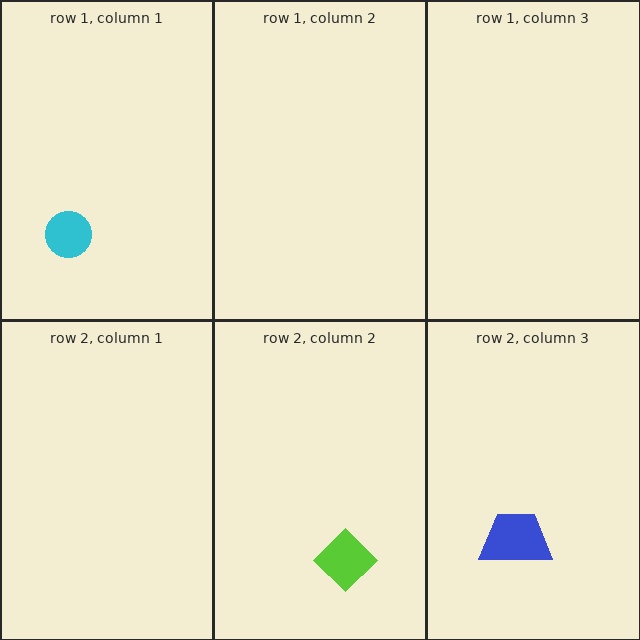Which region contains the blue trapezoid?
The row 2, column 3 region.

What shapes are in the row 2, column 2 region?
The lime diamond.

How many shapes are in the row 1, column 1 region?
1.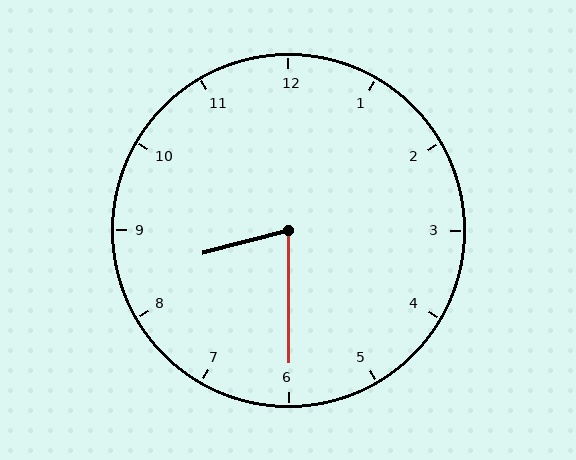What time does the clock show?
8:30.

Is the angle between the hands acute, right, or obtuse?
It is acute.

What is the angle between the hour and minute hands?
Approximately 75 degrees.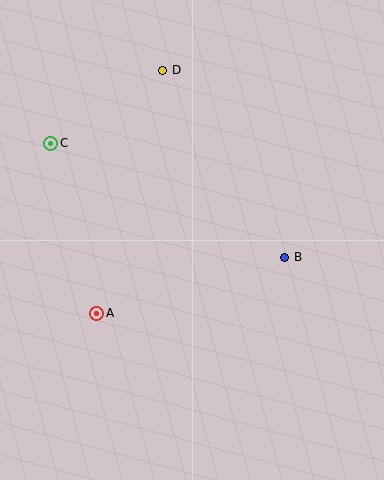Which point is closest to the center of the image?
Point B at (285, 257) is closest to the center.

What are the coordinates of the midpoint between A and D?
The midpoint between A and D is at (130, 192).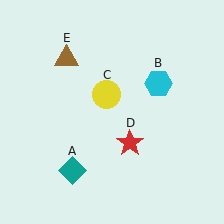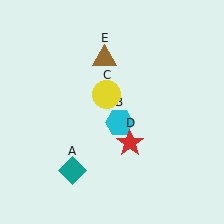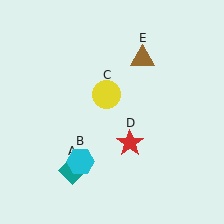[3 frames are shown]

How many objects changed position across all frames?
2 objects changed position: cyan hexagon (object B), brown triangle (object E).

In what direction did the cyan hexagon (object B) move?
The cyan hexagon (object B) moved down and to the left.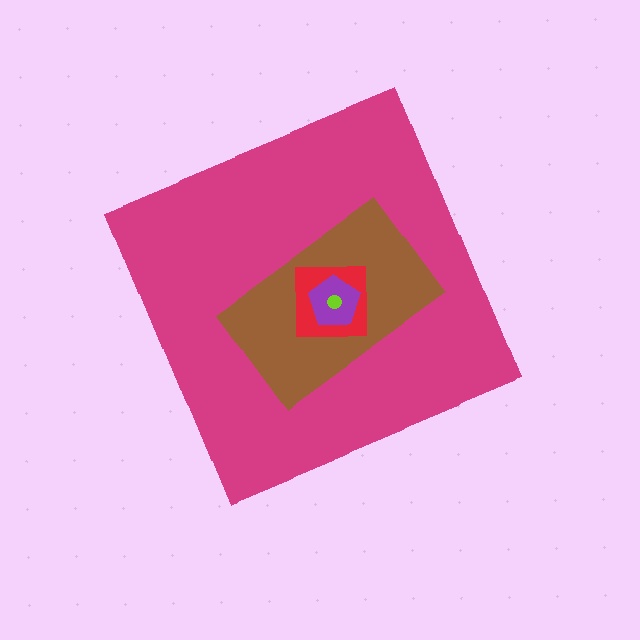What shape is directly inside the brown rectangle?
The red square.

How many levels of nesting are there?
5.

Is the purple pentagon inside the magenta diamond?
Yes.